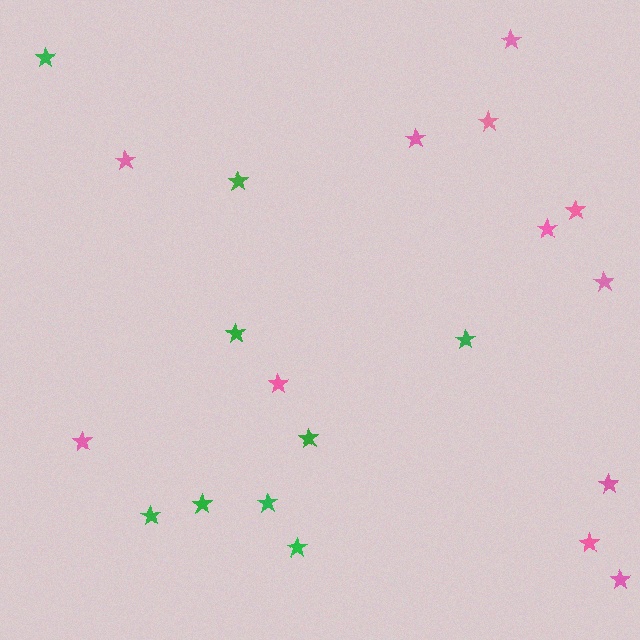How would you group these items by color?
There are 2 groups: one group of green stars (9) and one group of pink stars (12).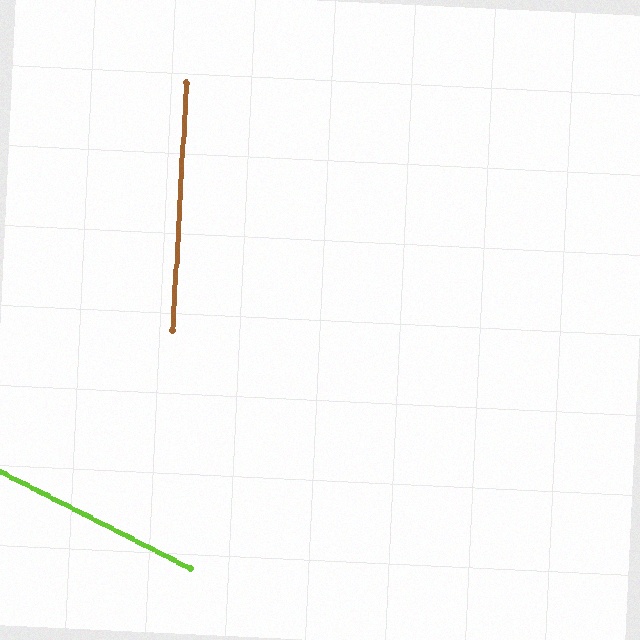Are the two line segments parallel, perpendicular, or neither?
Neither parallel nor perpendicular — they differ by about 66°.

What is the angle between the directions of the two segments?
Approximately 66 degrees.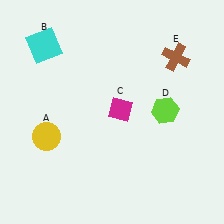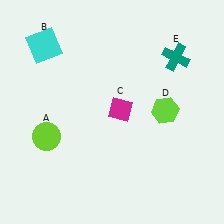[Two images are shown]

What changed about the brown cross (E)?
In Image 1, E is brown. In Image 2, it changed to teal.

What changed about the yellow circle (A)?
In Image 1, A is yellow. In Image 2, it changed to lime.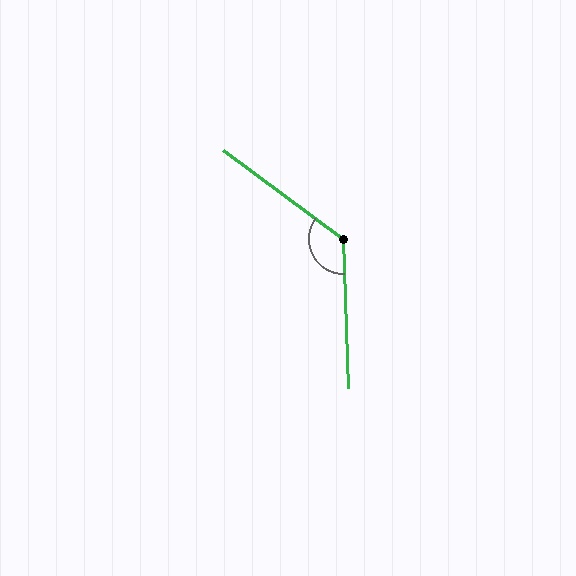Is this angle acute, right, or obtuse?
It is obtuse.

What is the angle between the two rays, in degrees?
Approximately 128 degrees.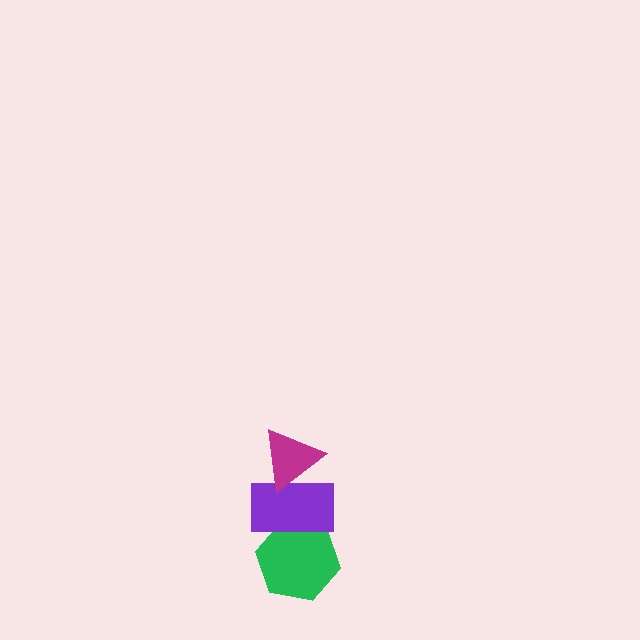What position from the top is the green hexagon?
The green hexagon is 3rd from the top.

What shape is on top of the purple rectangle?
The magenta triangle is on top of the purple rectangle.